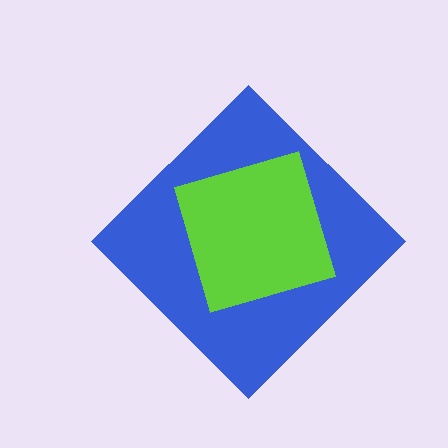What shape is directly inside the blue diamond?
The lime square.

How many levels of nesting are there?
2.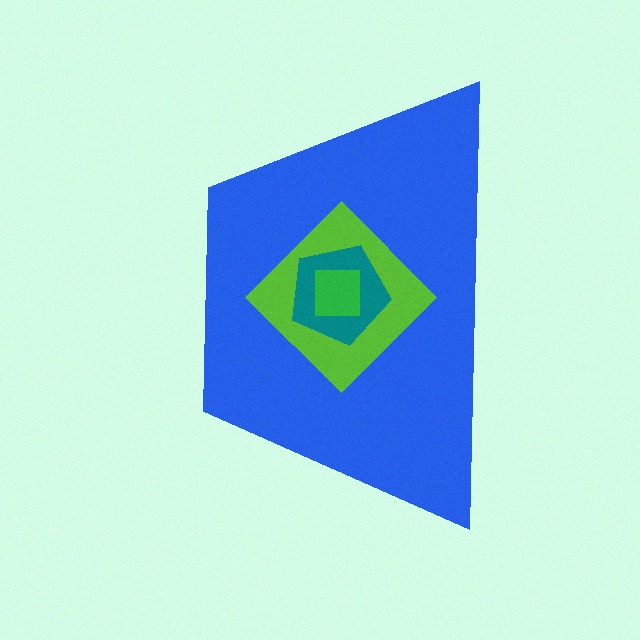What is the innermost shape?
The green square.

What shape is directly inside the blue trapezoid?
The lime diamond.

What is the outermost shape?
The blue trapezoid.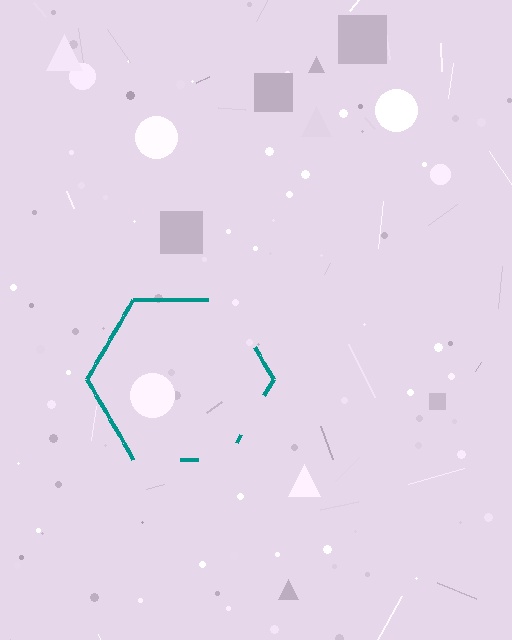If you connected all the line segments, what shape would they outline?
They would outline a hexagon.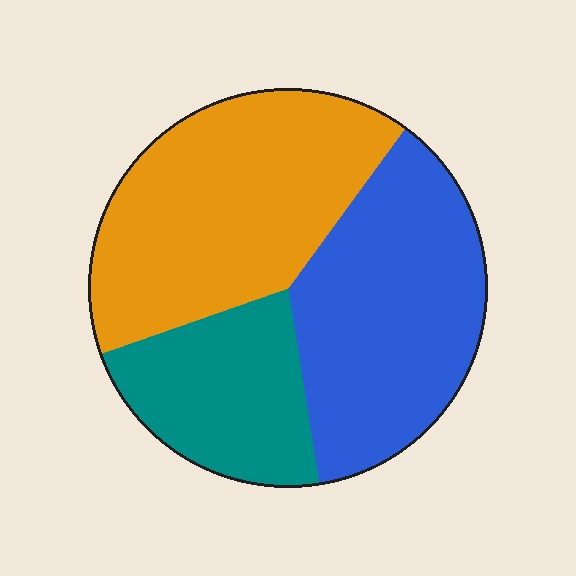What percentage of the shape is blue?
Blue covers around 35% of the shape.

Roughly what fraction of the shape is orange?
Orange covers 41% of the shape.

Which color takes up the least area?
Teal, at roughly 20%.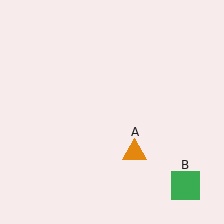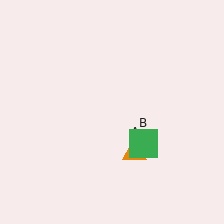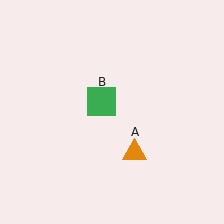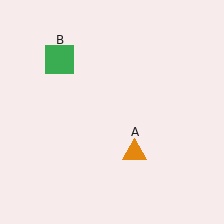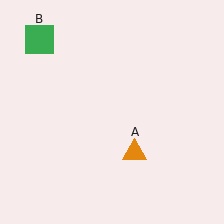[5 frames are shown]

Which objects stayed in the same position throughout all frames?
Orange triangle (object A) remained stationary.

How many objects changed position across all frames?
1 object changed position: green square (object B).